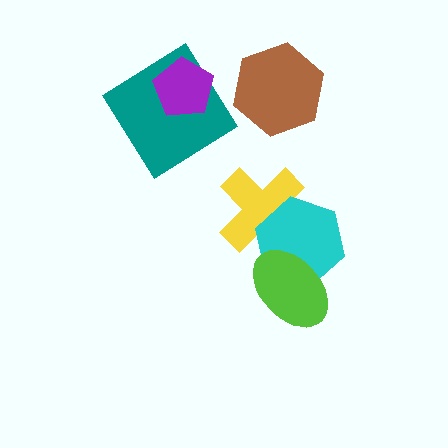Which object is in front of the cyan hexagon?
The lime ellipse is in front of the cyan hexagon.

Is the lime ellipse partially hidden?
No, no other shape covers it.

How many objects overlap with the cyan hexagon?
2 objects overlap with the cyan hexagon.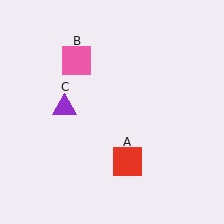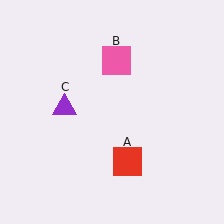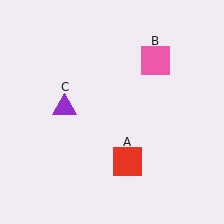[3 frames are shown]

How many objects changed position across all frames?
1 object changed position: pink square (object B).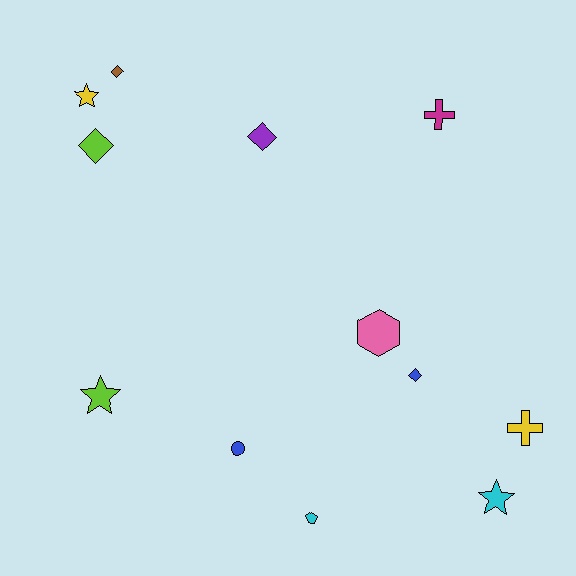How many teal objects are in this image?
There are no teal objects.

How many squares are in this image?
There are no squares.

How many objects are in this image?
There are 12 objects.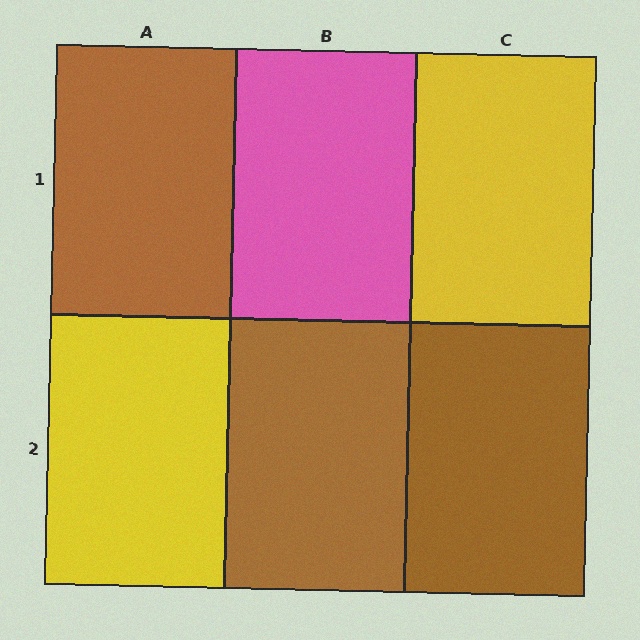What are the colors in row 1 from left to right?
Brown, pink, yellow.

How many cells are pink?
1 cell is pink.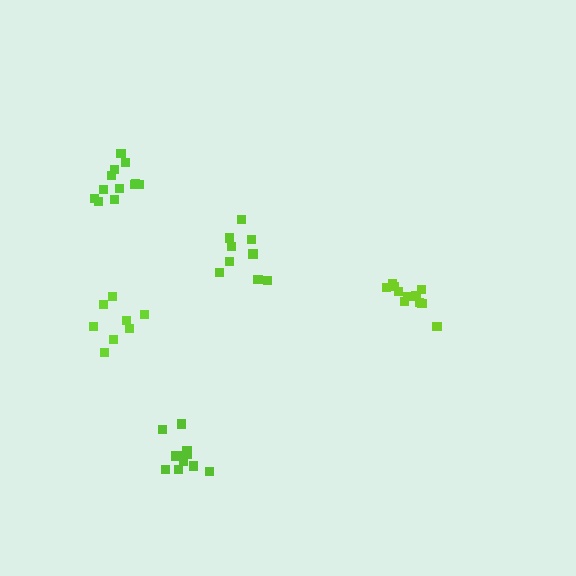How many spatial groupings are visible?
There are 5 spatial groupings.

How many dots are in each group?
Group 1: 11 dots, Group 2: 9 dots, Group 3: 8 dots, Group 4: 11 dots, Group 5: 12 dots (51 total).